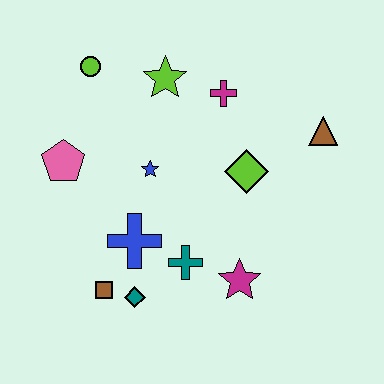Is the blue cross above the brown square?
Yes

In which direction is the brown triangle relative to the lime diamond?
The brown triangle is to the right of the lime diamond.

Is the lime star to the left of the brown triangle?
Yes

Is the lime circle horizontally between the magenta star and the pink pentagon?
Yes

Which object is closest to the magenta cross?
The lime star is closest to the magenta cross.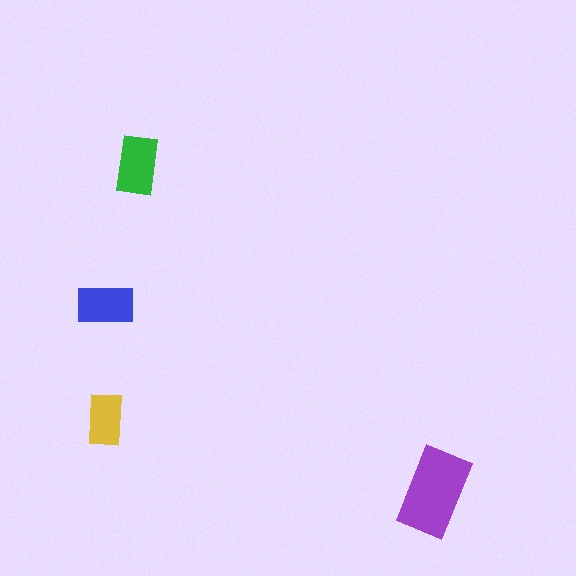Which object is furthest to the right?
The purple rectangle is rightmost.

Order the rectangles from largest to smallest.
the purple one, the green one, the blue one, the yellow one.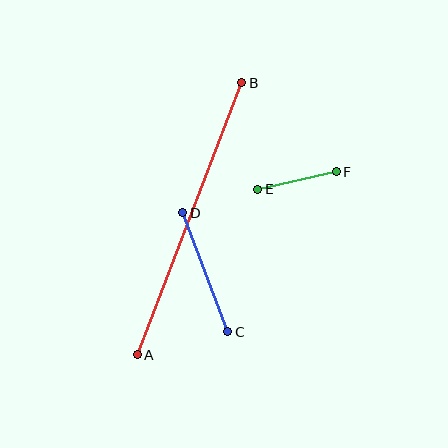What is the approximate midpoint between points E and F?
The midpoint is at approximately (297, 180) pixels.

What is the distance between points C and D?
The distance is approximately 127 pixels.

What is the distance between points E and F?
The distance is approximately 81 pixels.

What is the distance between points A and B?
The distance is approximately 292 pixels.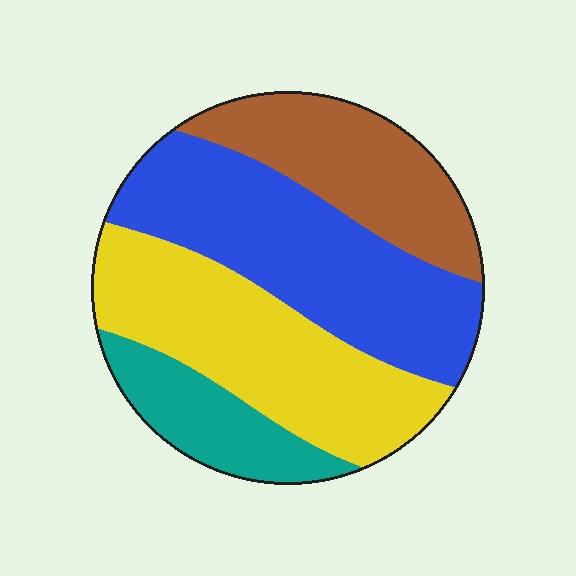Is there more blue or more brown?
Blue.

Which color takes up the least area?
Teal, at roughly 15%.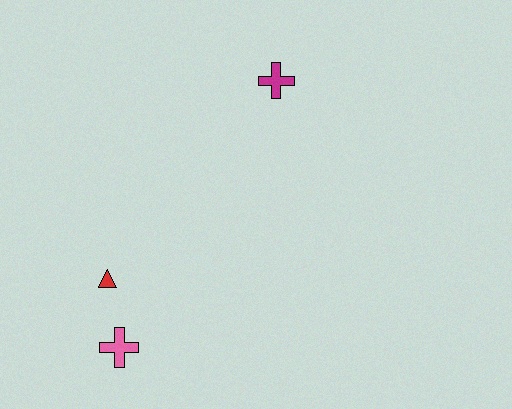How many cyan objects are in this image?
There are no cyan objects.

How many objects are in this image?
There are 3 objects.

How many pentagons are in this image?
There are no pentagons.